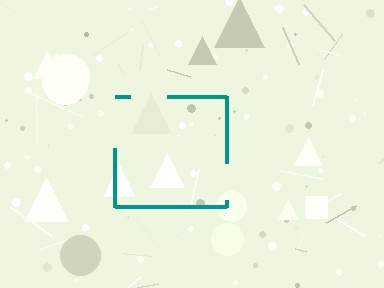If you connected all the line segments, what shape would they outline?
They would outline a square.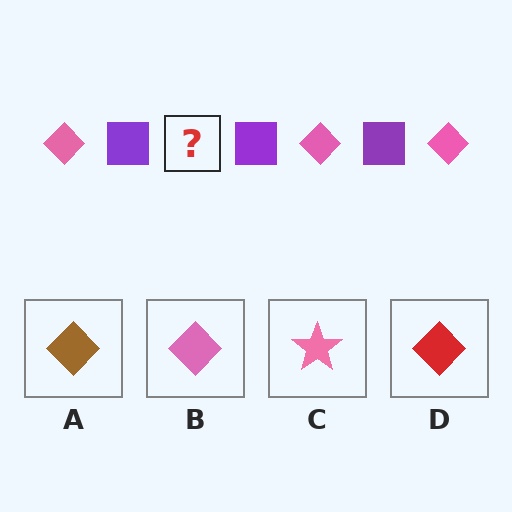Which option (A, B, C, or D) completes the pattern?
B.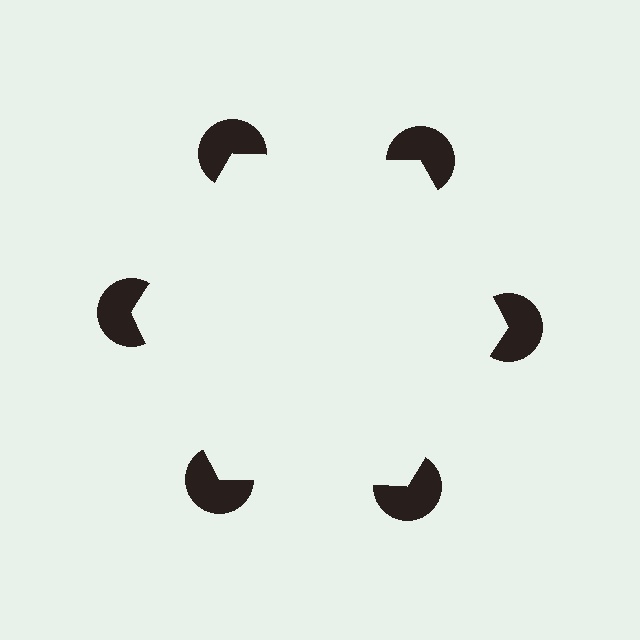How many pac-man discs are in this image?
There are 6 — one at each vertex of the illusory hexagon.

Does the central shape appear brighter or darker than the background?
It typically appears slightly brighter than the background, even though no actual brightness change is drawn.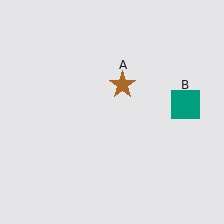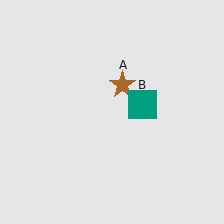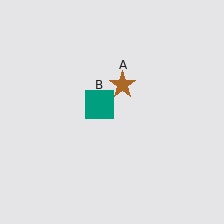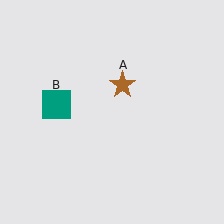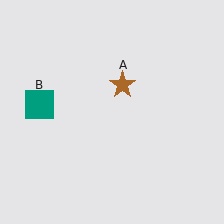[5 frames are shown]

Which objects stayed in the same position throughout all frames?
Brown star (object A) remained stationary.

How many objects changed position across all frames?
1 object changed position: teal square (object B).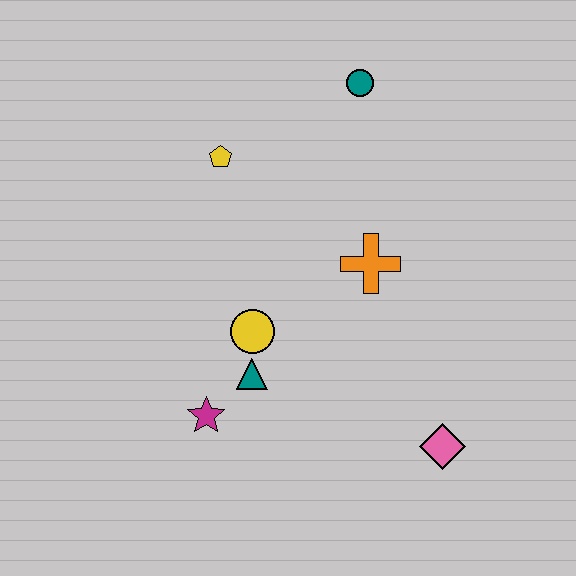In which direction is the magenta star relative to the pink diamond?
The magenta star is to the left of the pink diamond.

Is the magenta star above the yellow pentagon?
No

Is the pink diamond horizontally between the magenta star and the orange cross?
No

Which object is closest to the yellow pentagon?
The teal circle is closest to the yellow pentagon.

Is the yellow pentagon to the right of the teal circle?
No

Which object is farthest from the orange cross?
The magenta star is farthest from the orange cross.